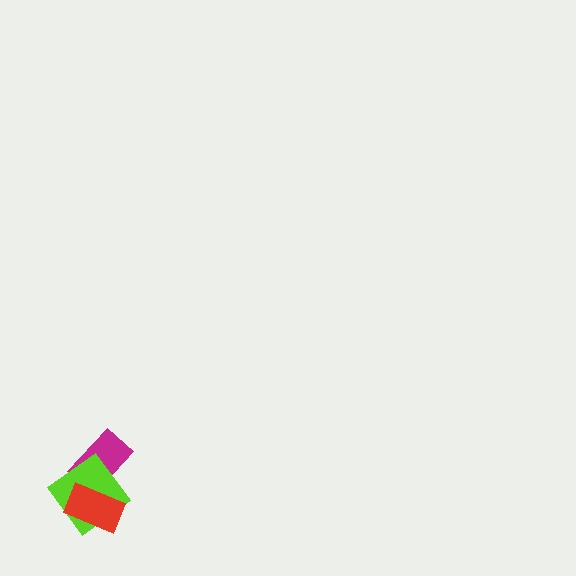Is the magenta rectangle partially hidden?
Yes, it is partially covered by another shape.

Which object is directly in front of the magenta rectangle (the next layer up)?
The lime diamond is directly in front of the magenta rectangle.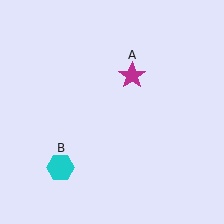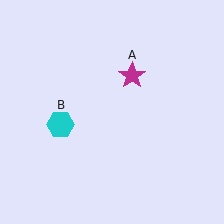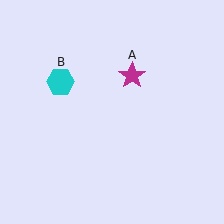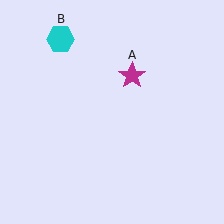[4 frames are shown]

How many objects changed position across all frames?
1 object changed position: cyan hexagon (object B).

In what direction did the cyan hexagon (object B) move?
The cyan hexagon (object B) moved up.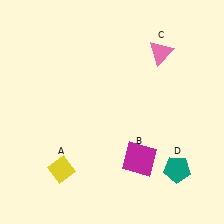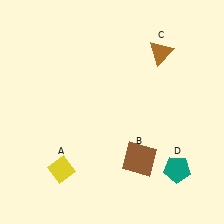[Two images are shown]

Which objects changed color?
B changed from magenta to brown. C changed from pink to brown.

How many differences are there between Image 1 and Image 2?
There are 2 differences between the two images.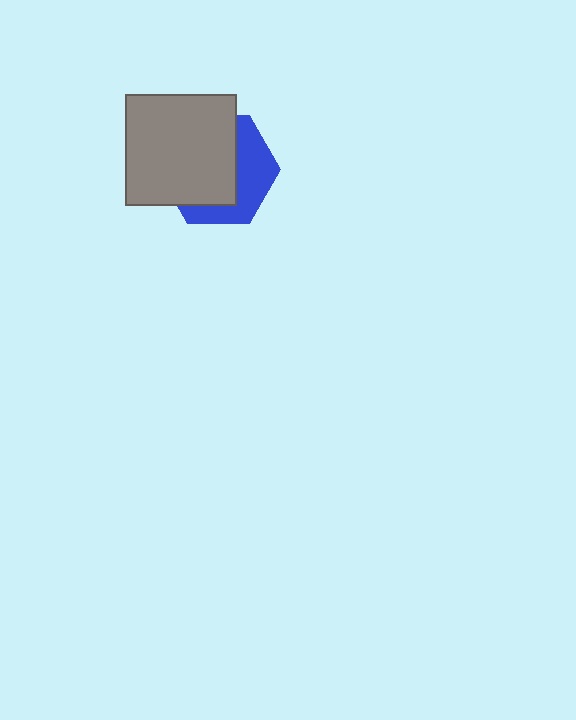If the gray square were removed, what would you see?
You would see the complete blue hexagon.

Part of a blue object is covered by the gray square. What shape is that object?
It is a hexagon.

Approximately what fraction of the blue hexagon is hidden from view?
Roughly 60% of the blue hexagon is hidden behind the gray square.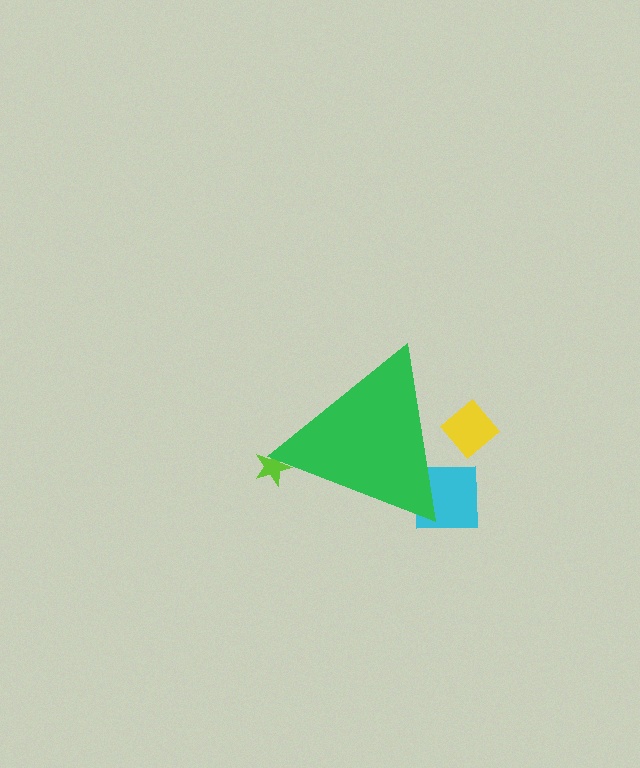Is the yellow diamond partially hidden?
Yes, the yellow diamond is partially hidden behind the green triangle.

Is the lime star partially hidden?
Yes, the lime star is partially hidden behind the green triangle.